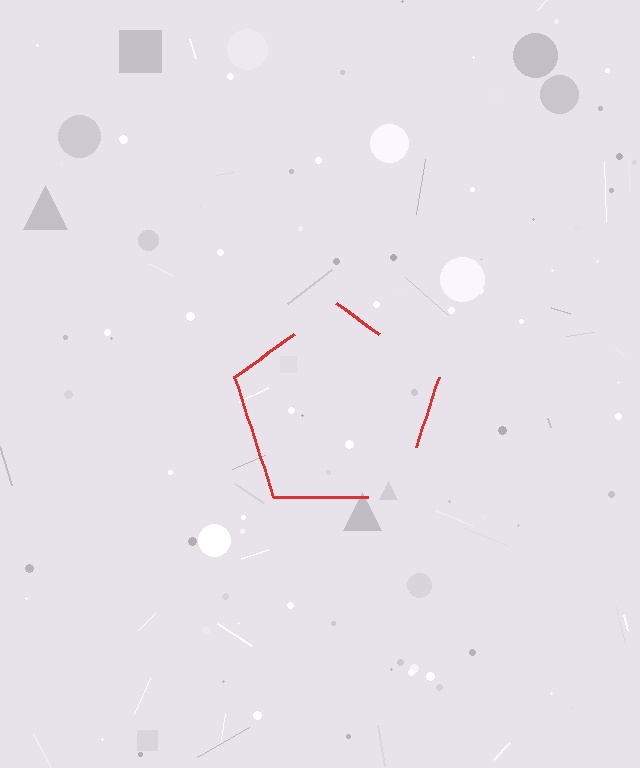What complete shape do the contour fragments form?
The contour fragments form a pentagon.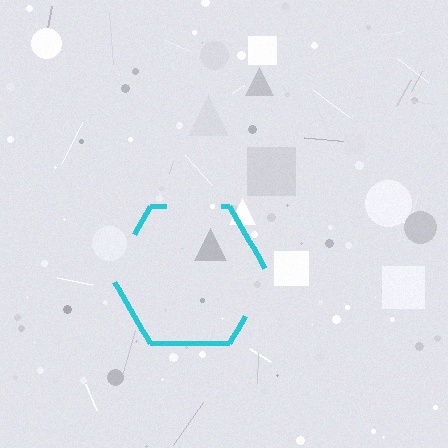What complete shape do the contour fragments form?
The contour fragments form a hexagon.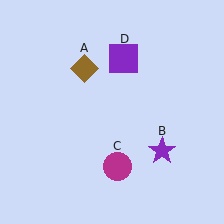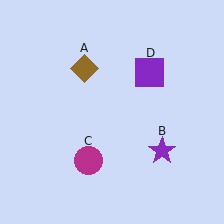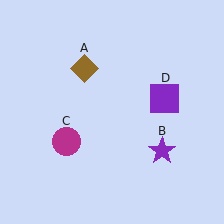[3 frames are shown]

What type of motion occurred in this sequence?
The magenta circle (object C), purple square (object D) rotated clockwise around the center of the scene.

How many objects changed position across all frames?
2 objects changed position: magenta circle (object C), purple square (object D).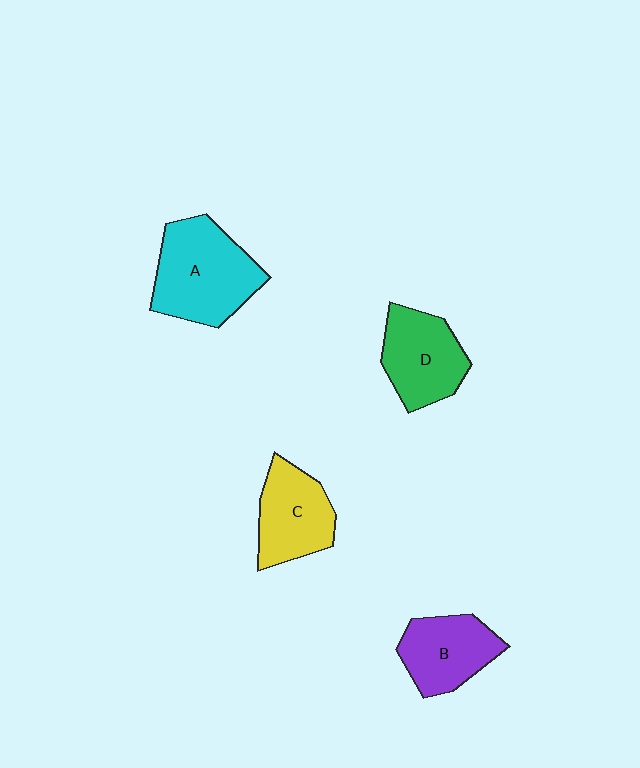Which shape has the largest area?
Shape A (cyan).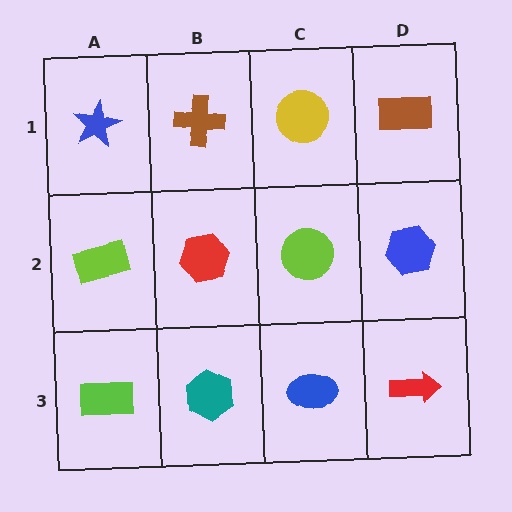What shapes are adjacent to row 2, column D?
A brown rectangle (row 1, column D), a red arrow (row 3, column D), a lime circle (row 2, column C).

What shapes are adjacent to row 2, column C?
A yellow circle (row 1, column C), a blue ellipse (row 3, column C), a red hexagon (row 2, column B), a blue hexagon (row 2, column D).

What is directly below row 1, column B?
A red hexagon.